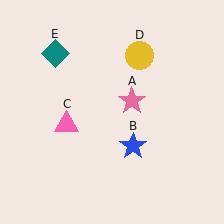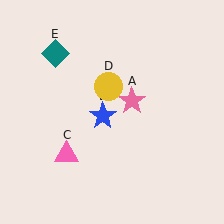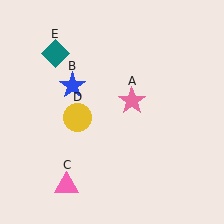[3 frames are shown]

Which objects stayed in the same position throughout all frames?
Pink star (object A) and teal diamond (object E) remained stationary.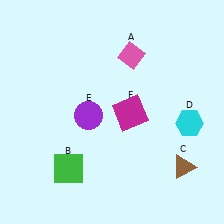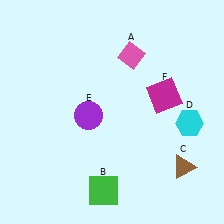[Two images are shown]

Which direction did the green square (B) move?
The green square (B) moved right.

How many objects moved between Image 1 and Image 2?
2 objects moved between the two images.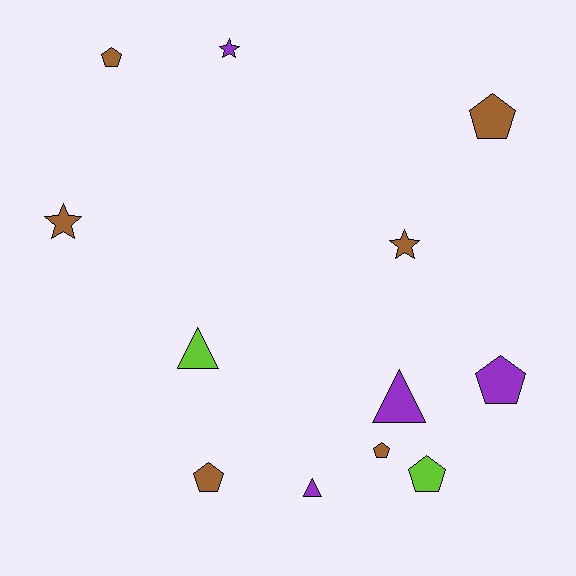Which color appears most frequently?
Brown, with 6 objects.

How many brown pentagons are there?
There are 4 brown pentagons.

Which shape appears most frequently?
Pentagon, with 6 objects.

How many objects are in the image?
There are 12 objects.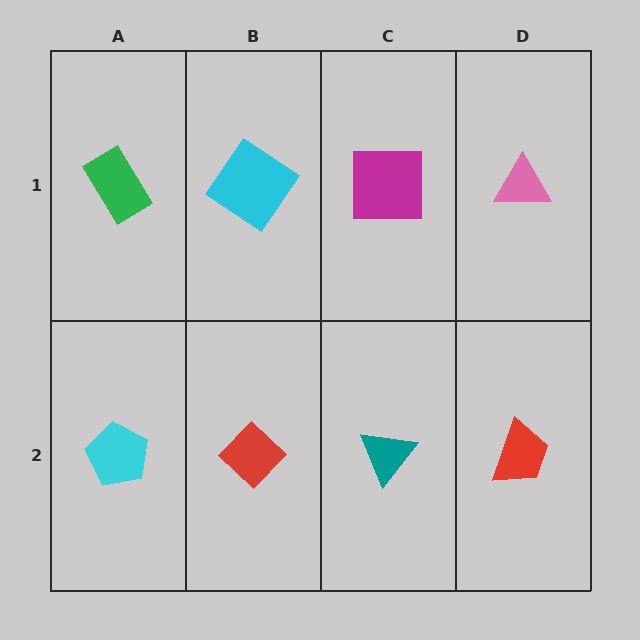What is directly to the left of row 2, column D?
A teal triangle.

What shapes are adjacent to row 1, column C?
A teal triangle (row 2, column C), a cyan diamond (row 1, column B), a pink triangle (row 1, column D).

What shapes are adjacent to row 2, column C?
A magenta square (row 1, column C), a red diamond (row 2, column B), a red trapezoid (row 2, column D).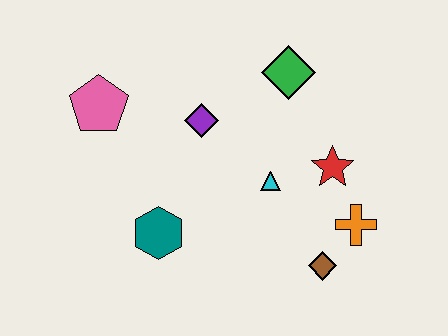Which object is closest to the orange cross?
The brown diamond is closest to the orange cross.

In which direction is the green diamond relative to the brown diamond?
The green diamond is above the brown diamond.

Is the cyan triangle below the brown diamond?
No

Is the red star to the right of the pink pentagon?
Yes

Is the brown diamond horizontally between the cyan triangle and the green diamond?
No